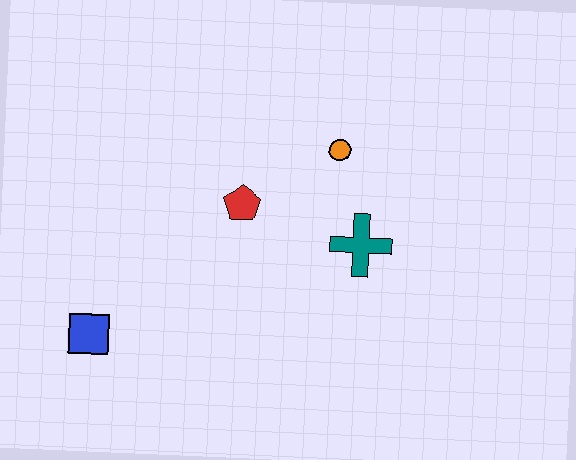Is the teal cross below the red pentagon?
Yes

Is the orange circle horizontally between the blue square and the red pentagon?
No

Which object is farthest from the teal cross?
The blue square is farthest from the teal cross.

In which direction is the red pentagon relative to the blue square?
The red pentagon is to the right of the blue square.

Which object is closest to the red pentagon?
The orange circle is closest to the red pentagon.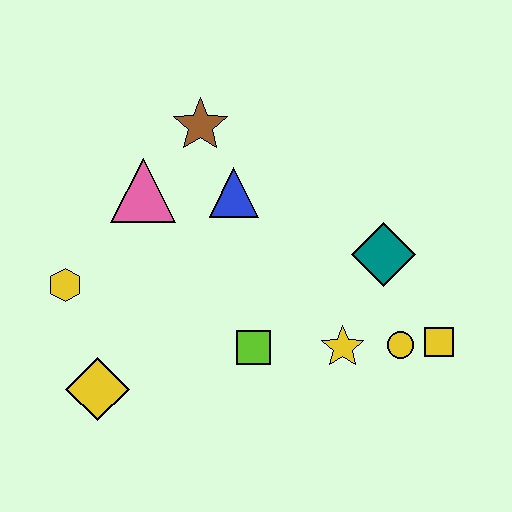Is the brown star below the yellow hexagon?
No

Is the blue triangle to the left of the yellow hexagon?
No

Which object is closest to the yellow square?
The yellow circle is closest to the yellow square.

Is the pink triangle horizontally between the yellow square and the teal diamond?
No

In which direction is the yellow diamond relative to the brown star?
The yellow diamond is below the brown star.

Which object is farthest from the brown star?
The yellow square is farthest from the brown star.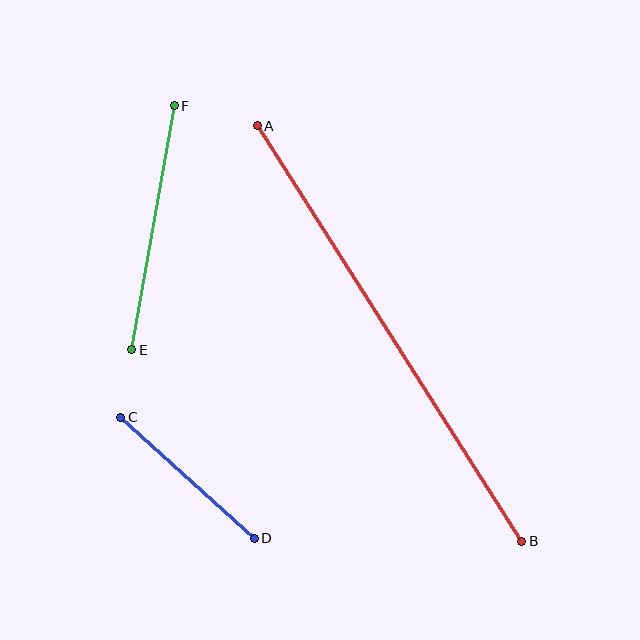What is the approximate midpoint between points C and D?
The midpoint is at approximately (187, 478) pixels.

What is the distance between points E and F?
The distance is approximately 248 pixels.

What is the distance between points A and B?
The distance is approximately 492 pixels.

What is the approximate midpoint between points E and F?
The midpoint is at approximately (153, 228) pixels.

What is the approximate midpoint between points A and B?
The midpoint is at approximately (389, 333) pixels.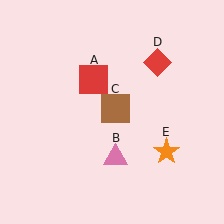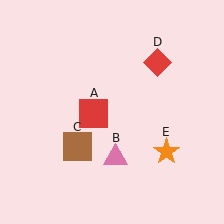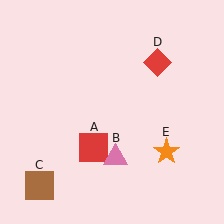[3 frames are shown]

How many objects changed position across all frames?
2 objects changed position: red square (object A), brown square (object C).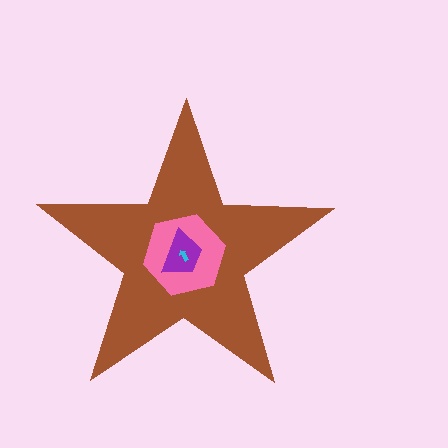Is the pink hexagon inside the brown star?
Yes.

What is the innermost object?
The cyan arrow.